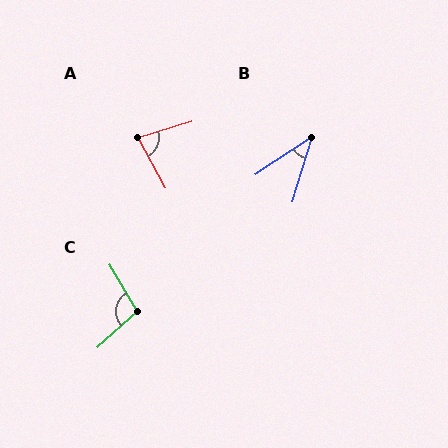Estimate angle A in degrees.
Approximately 77 degrees.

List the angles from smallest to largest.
B (39°), A (77°), C (101°).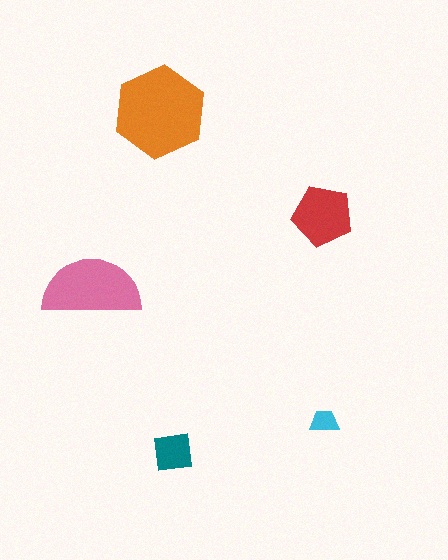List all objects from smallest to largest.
The cyan trapezoid, the teal square, the red pentagon, the pink semicircle, the orange hexagon.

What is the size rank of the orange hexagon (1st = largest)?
1st.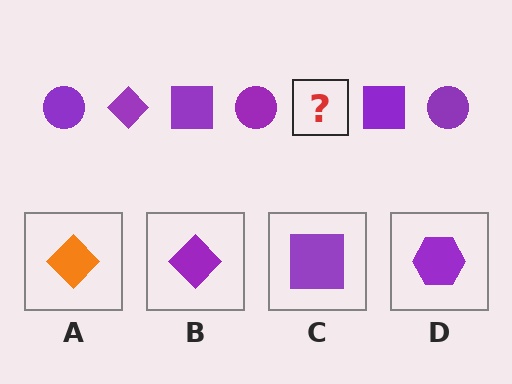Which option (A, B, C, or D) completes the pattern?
B.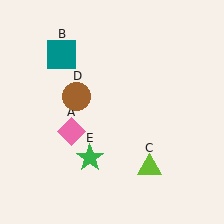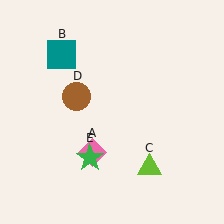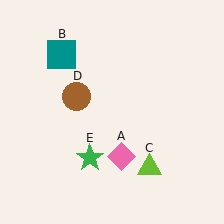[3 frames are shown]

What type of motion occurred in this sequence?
The pink diamond (object A) rotated counterclockwise around the center of the scene.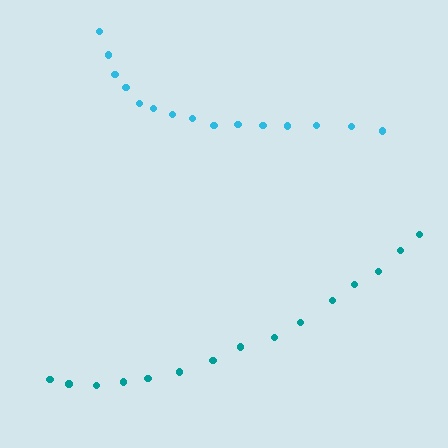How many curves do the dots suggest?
There are 2 distinct paths.